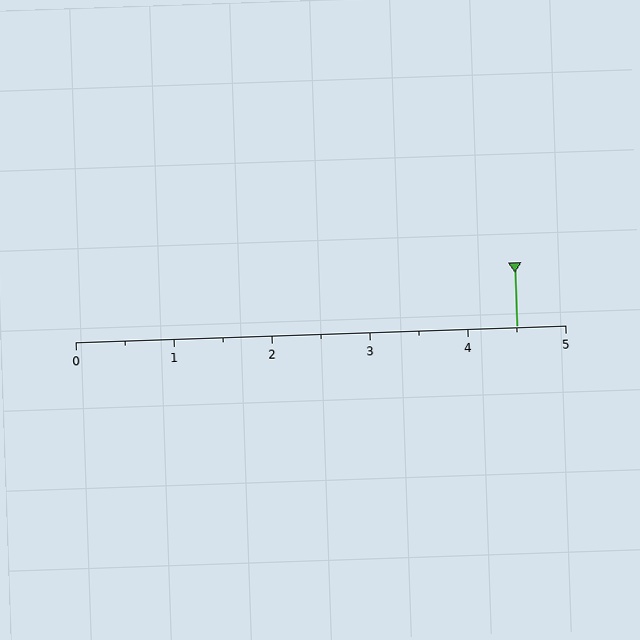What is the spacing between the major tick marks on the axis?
The major ticks are spaced 1 apart.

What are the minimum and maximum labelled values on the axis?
The axis runs from 0 to 5.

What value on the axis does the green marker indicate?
The marker indicates approximately 4.5.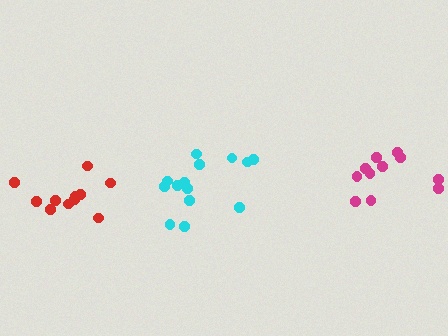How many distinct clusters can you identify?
There are 3 distinct clusters.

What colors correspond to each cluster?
The clusters are colored: cyan, red, magenta.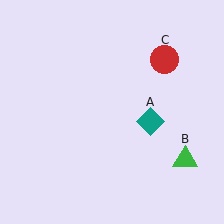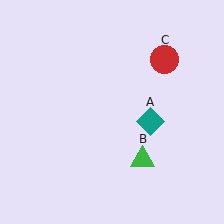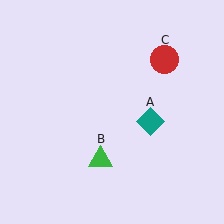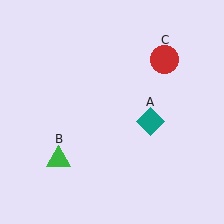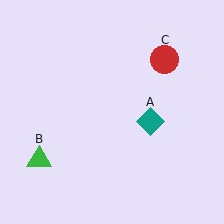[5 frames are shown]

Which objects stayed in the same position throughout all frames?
Teal diamond (object A) and red circle (object C) remained stationary.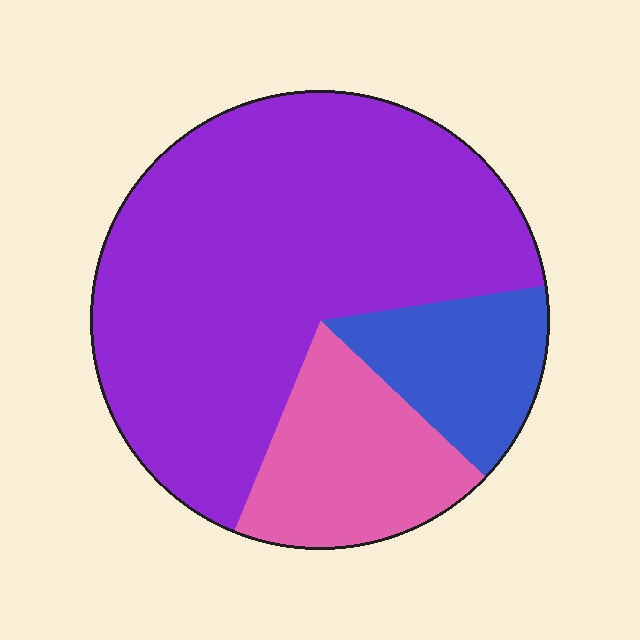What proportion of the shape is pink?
Pink covers about 20% of the shape.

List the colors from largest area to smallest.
From largest to smallest: purple, pink, blue.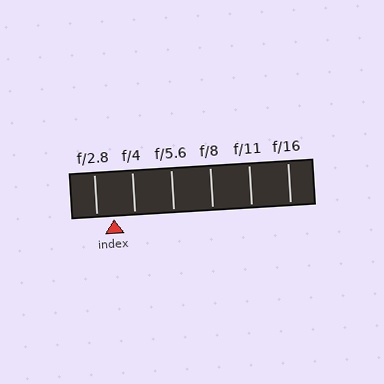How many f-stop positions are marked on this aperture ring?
There are 6 f-stop positions marked.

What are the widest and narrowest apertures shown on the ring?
The widest aperture shown is f/2.8 and the narrowest is f/16.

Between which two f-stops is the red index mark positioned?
The index mark is between f/2.8 and f/4.